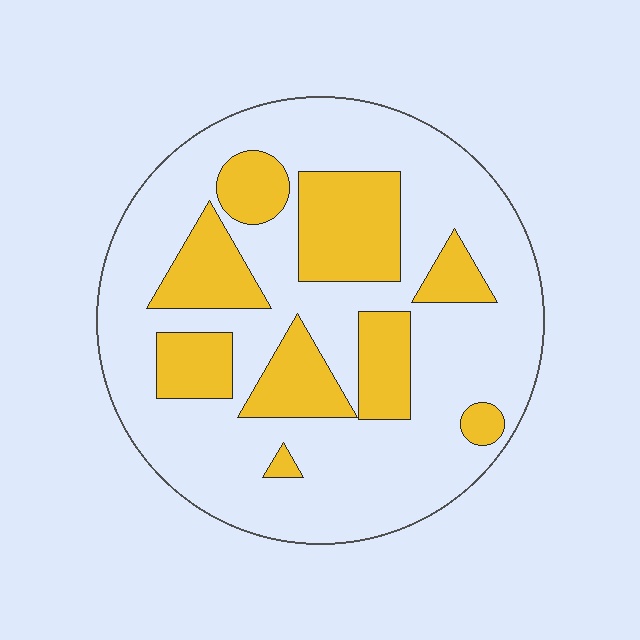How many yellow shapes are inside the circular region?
9.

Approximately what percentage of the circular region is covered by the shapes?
Approximately 30%.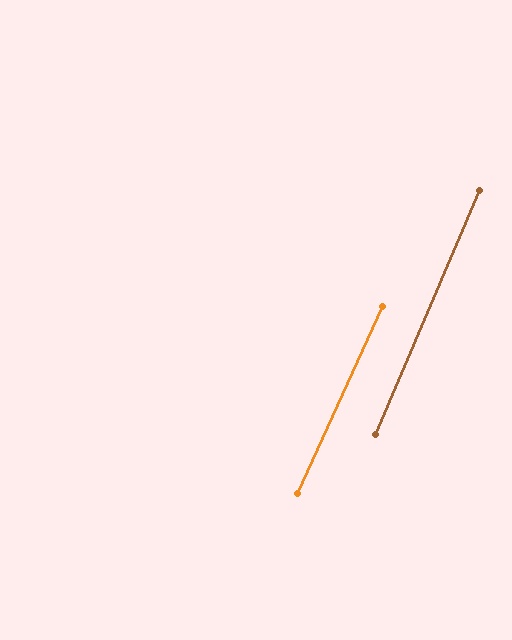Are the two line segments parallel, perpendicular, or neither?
Parallel — their directions differ by only 1.3°.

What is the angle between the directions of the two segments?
Approximately 1 degree.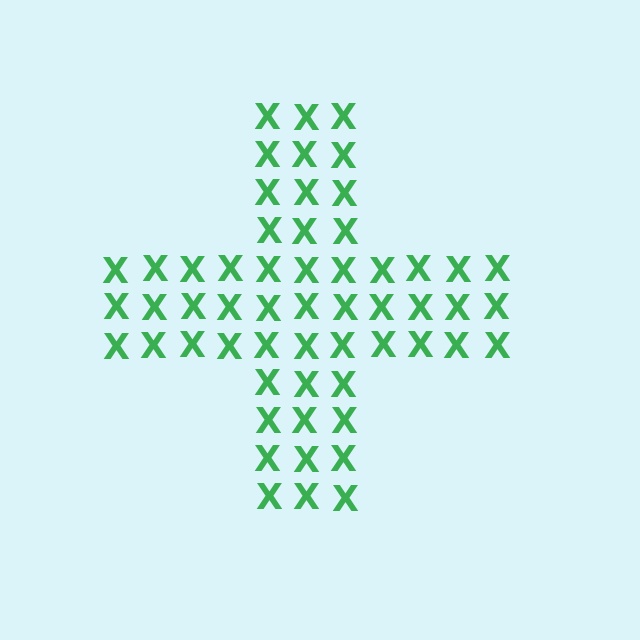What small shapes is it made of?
It is made of small letter X's.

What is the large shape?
The large shape is a cross.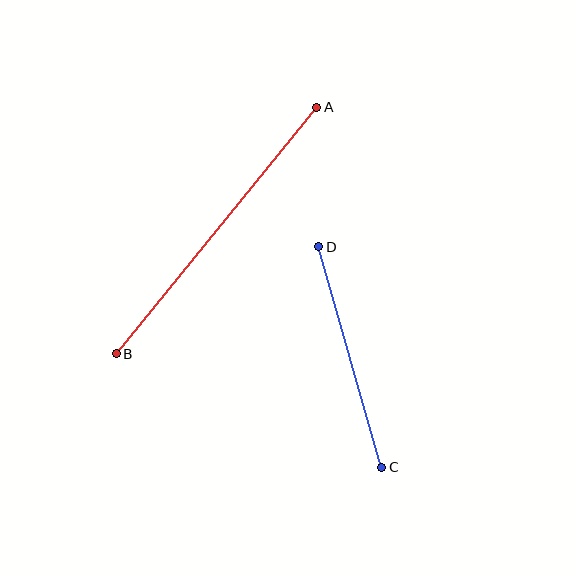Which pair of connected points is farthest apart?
Points A and B are farthest apart.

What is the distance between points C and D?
The distance is approximately 229 pixels.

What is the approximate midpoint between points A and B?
The midpoint is at approximately (216, 230) pixels.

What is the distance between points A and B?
The distance is approximately 318 pixels.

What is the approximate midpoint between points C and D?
The midpoint is at approximately (350, 357) pixels.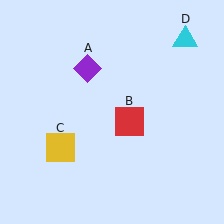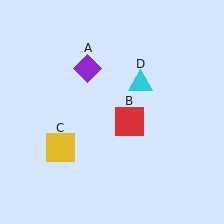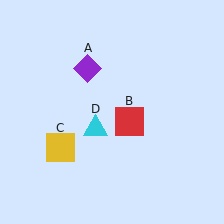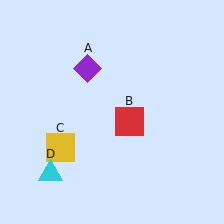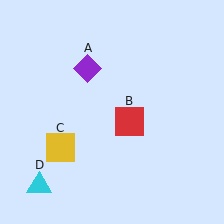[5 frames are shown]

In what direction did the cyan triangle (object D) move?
The cyan triangle (object D) moved down and to the left.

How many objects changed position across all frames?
1 object changed position: cyan triangle (object D).